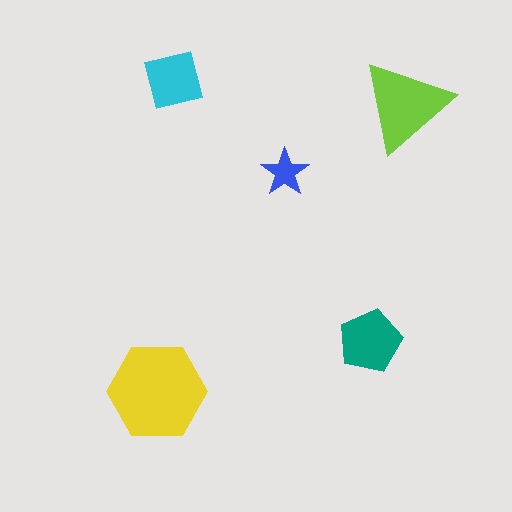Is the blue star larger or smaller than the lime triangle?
Smaller.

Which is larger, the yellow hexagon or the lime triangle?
The yellow hexagon.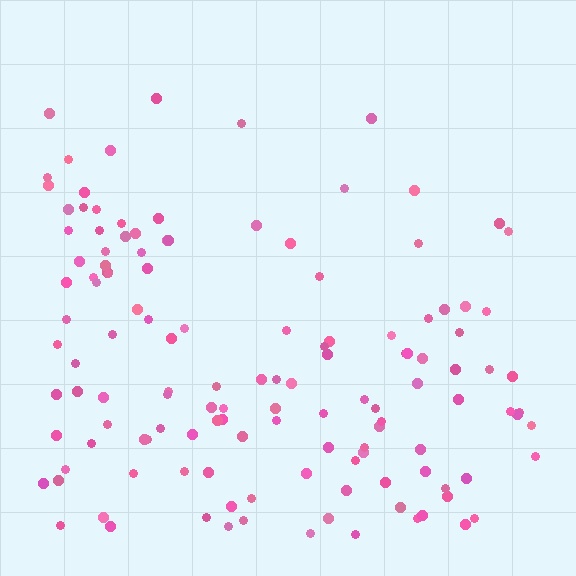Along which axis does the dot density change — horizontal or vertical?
Vertical.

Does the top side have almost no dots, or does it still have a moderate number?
Still a moderate number, just noticeably fewer than the bottom.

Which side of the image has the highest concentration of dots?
The bottom.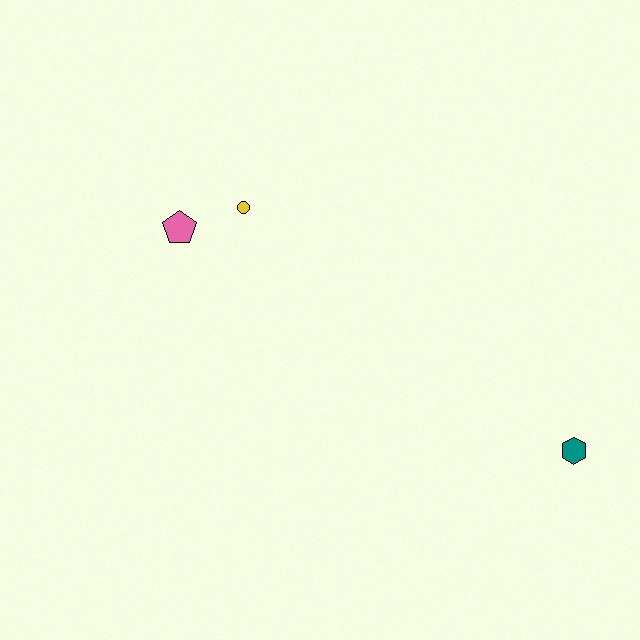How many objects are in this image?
There are 3 objects.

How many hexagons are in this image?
There is 1 hexagon.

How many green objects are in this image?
There are no green objects.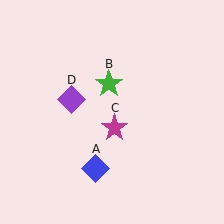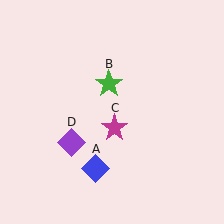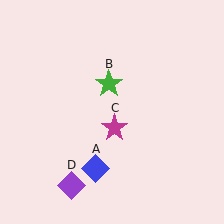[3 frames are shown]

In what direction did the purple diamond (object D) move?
The purple diamond (object D) moved down.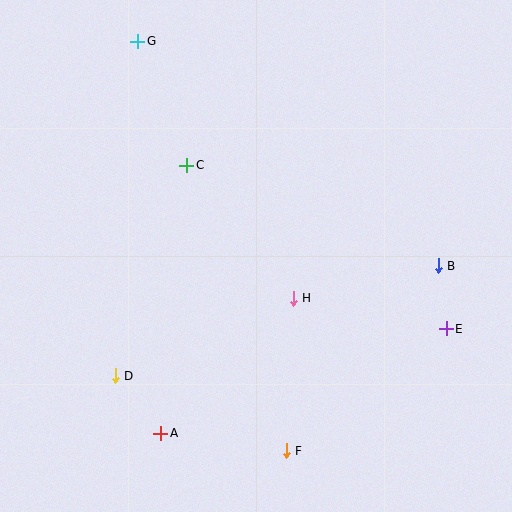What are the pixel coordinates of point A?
Point A is at (161, 433).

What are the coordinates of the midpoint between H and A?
The midpoint between H and A is at (227, 366).